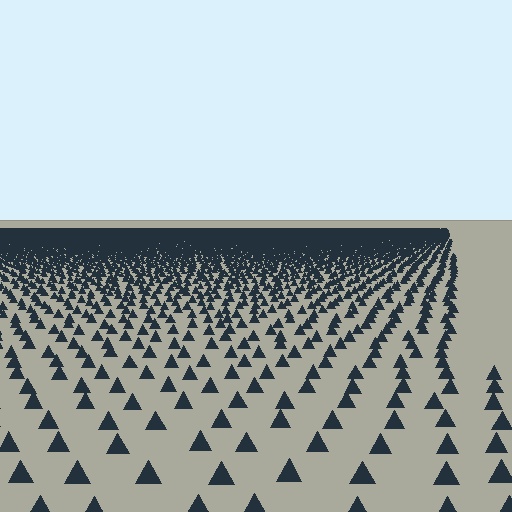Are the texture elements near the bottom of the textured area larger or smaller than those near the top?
Larger. Near the bottom, elements are closer to the viewer and appear at a bigger on-screen size.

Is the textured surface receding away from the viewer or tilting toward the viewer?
The surface is receding away from the viewer. Texture elements get smaller and denser toward the top.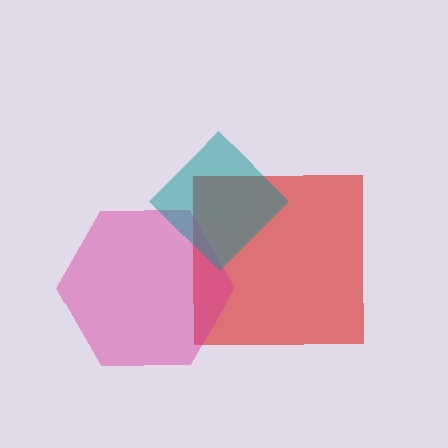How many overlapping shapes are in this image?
There are 3 overlapping shapes in the image.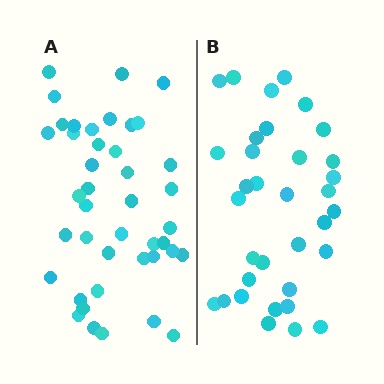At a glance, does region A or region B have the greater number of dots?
Region A (the left region) has more dots.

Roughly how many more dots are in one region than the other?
Region A has roughly 8 or so more dots than region B.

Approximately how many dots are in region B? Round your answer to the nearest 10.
About 30 dots. (The exact count is 34, which rounds to 30.)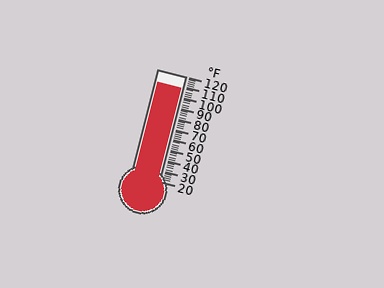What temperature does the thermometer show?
The thermometer shows approximately 108°F.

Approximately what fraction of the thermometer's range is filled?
The thermometer is filled to approximately 90% of its range.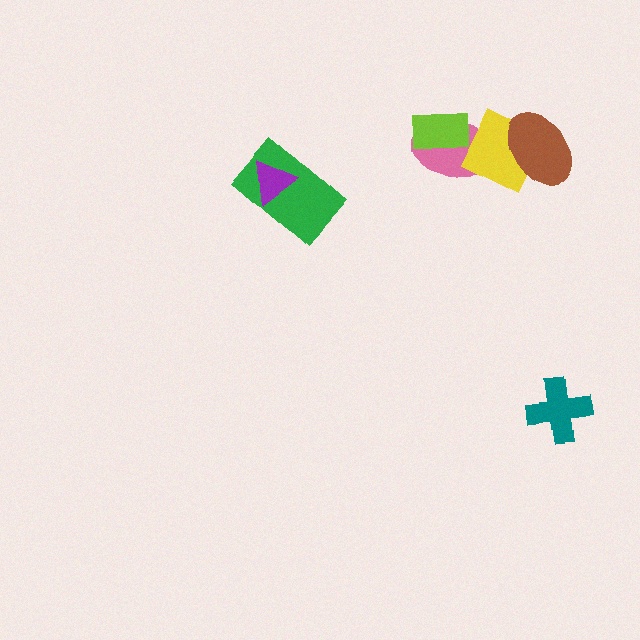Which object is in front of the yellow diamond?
The brown ellipse is in front of the yellow diamond.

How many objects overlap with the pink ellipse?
2 objects overlap with the pink ellipse.